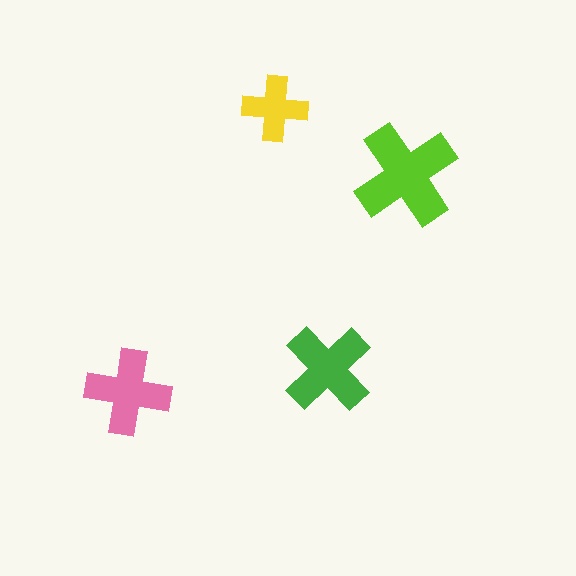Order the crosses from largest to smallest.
the lime one, the green one, the pink one, the yellow one.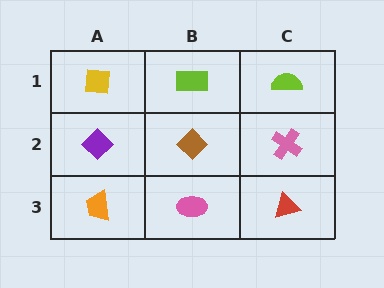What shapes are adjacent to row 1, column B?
A brown diamond (row 2, column B), a yellow square (row 1, column A), a lime semicircle (row 1, column C).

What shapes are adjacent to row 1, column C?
A pink cross (row 2, column C), a lime rectangle (row 1, column B).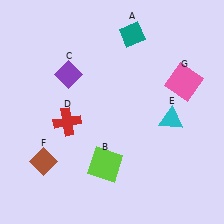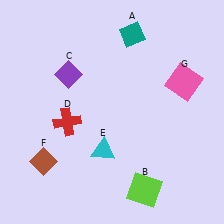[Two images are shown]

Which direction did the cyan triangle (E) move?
The cyan triangle (E) moved left.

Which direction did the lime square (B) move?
The lime square (B) moved right.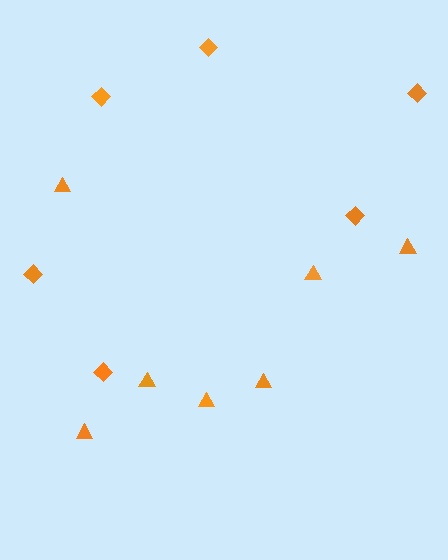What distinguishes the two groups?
There are 2 groups: one group of diamonds (6) and one group of triangles (7).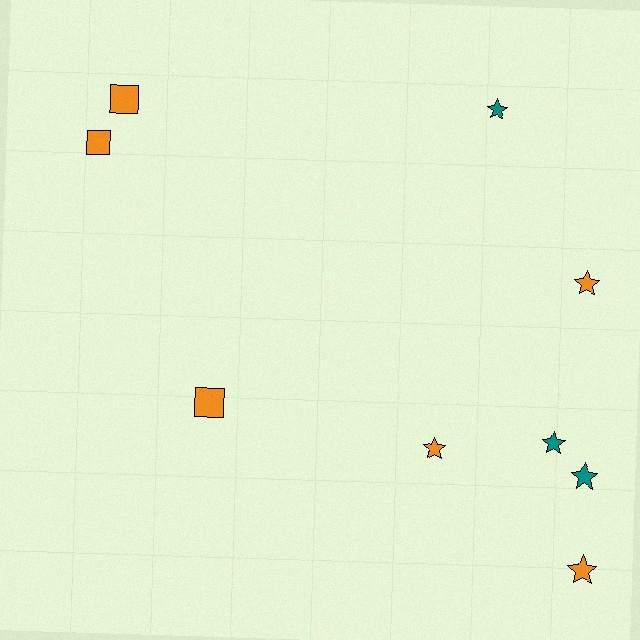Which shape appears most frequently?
Star, with 6 objects.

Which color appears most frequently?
Orange, with 6 objects.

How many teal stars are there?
There are 3 teal stars.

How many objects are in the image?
There are 9 objects.